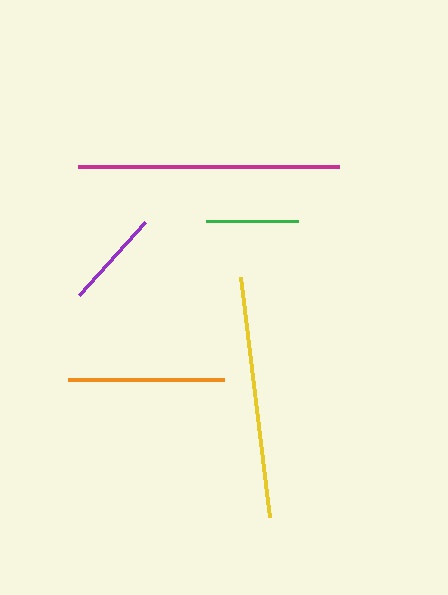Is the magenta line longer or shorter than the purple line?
The magenta line is longer than the purple line.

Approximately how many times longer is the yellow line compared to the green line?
The yellow line is approximately 2.6 times the length of the green line.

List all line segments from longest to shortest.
From longest to shortest: magenta, yellow, orange, purple, green.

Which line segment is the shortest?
The green line is the shortest at approximately 92 pixels.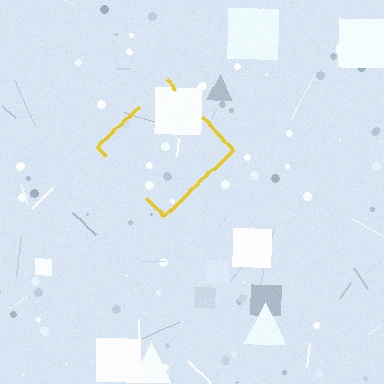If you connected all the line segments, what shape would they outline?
They would outline a diamond.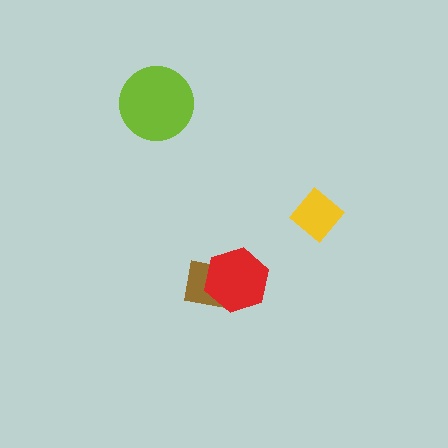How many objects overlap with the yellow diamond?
0 objects overlap with the yellow diamond.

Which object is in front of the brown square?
The red hexagon is in front of the brown square.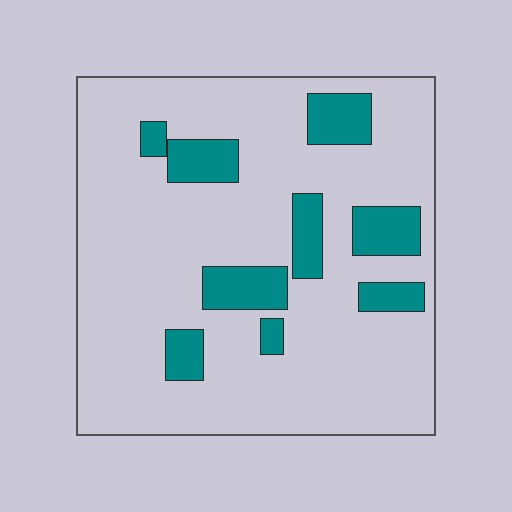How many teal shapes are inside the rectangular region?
9.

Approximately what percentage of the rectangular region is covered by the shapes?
Approximately 15%.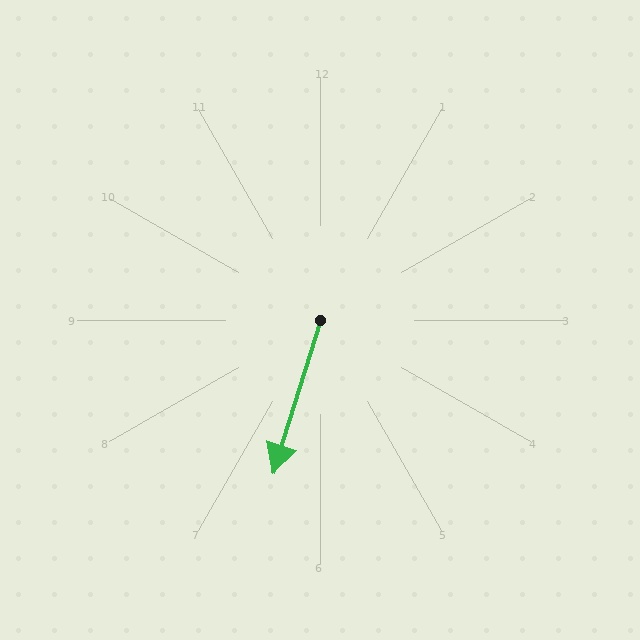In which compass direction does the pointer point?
South.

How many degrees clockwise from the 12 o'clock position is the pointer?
Approximately 197 degrees.